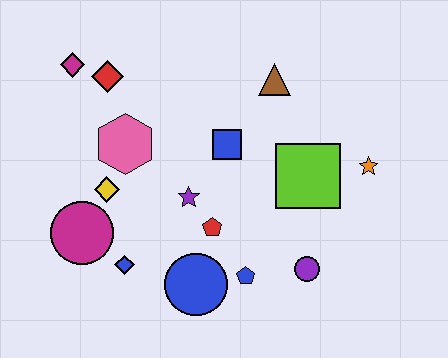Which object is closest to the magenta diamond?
The red diamond is closest to the magenta diamond.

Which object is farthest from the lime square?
The magenta diamond is farthest from the lime square.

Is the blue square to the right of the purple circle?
No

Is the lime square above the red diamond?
No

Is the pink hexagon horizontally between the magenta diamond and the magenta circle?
No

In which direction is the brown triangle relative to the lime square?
The brown triangle is above the lime square.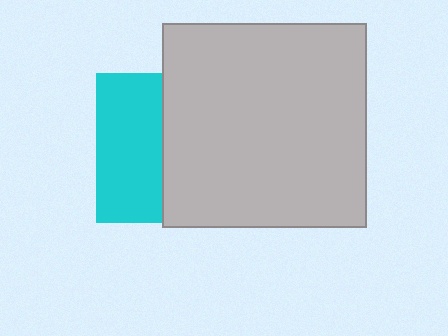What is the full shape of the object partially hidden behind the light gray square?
The partially hidden object is a cyan square.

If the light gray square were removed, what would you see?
You would see the complete cyan square.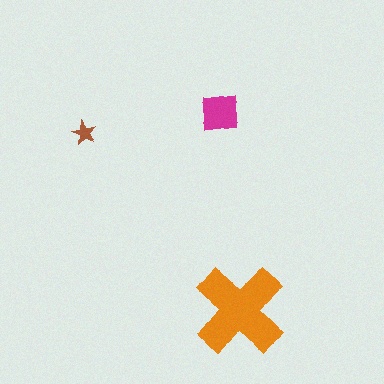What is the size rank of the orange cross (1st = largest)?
1st.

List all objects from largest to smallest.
The orange cross, the magenta square, the brown star.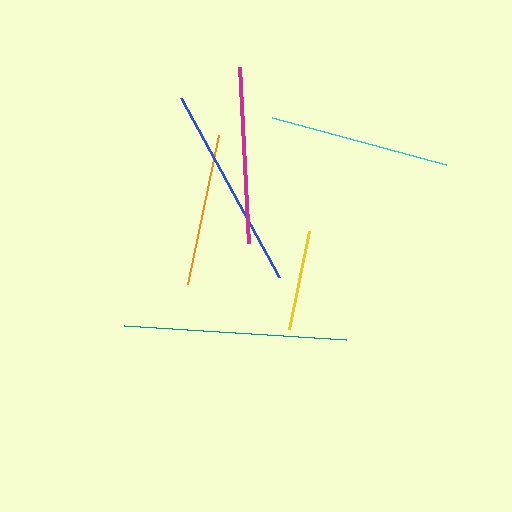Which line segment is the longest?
The teal line is the longest at approximately 223 pixels.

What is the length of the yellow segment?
The yellow segment is approximately 100 pixels long.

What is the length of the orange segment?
The orange segment is approximately 152 pixels long.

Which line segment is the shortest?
The yellow line is the shortest at approximately 100 pixels.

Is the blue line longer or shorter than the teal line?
The teal line is longer than the blue line.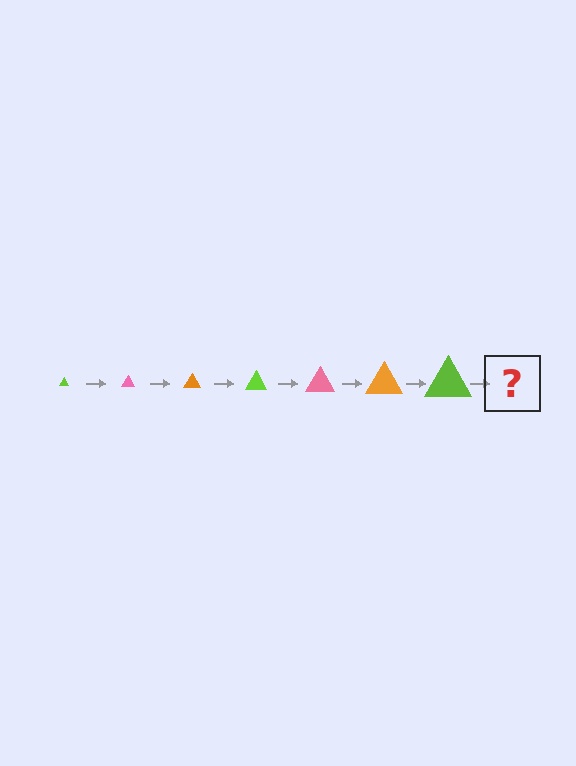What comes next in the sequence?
The next element should be a pink triangle, larger than the previous one.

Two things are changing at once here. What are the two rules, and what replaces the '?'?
The two rules are that the triangle grows larger each step and the color cycles through lime, pink, and orange. The '?' should be a pink triangle, larger than the previous one.